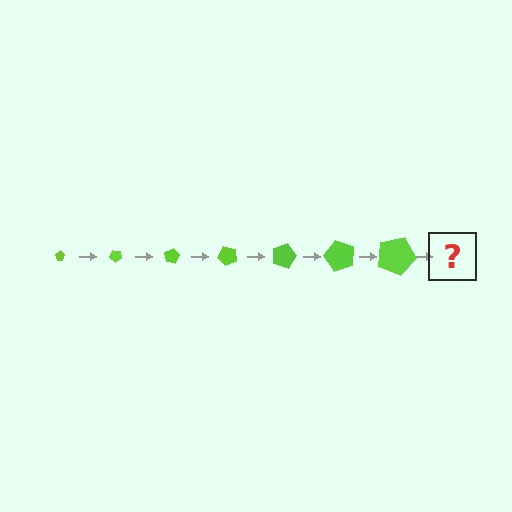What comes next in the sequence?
The next element should be a pentagon, larger than the previous one and rotated 280 degrees from the start.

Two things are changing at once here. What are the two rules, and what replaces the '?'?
The two rules are that the pentagon grows larger each step and it rotates 40 degrees each step. The '?' should be a pentagon, larger than the previous one and rotated 280 degrees from the start.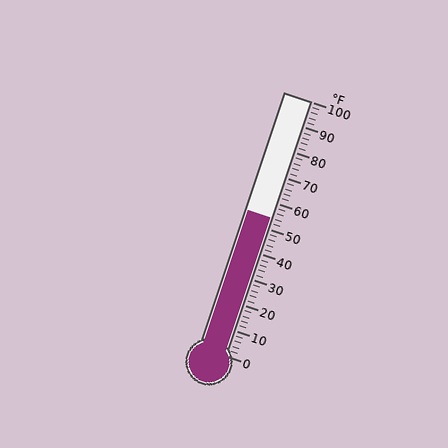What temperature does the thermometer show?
The thermometer shows approximately 54°F.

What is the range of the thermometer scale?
The thermometer scale ranges from 0°F to 100°F.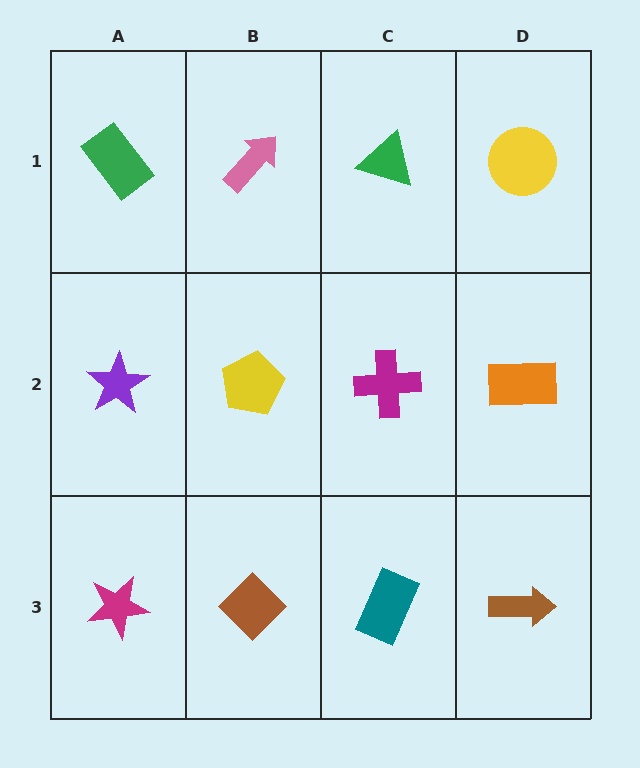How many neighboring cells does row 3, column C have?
3.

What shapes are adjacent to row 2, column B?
A pink arrow (row 1, column B), a brown diamond (row 3, column B), a purple star (row 2, column A), a magenta cross (row 2, column C).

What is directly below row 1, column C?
A magenta cross.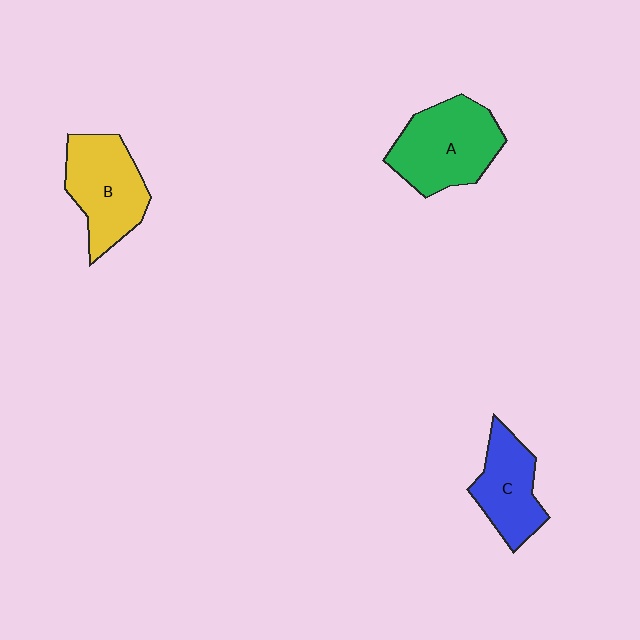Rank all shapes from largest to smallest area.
From largest to smallest: A (green), B (yellow), C (blue).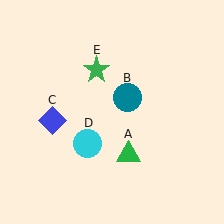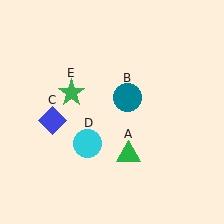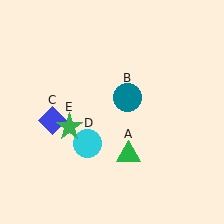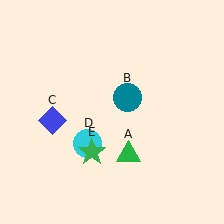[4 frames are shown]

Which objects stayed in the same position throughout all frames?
Green triangle (object A) and teal circle (object B) and blue diamond (object C) and cyan circle (object D) remained stationary.